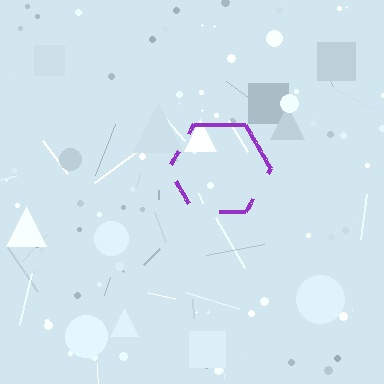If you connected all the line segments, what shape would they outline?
They would outline a hexagon.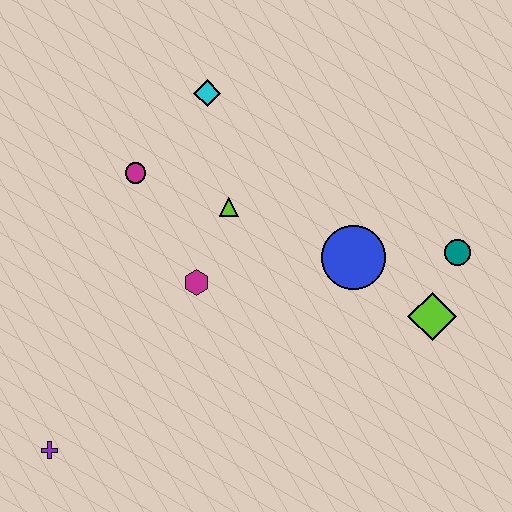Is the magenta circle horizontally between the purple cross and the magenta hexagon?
Yes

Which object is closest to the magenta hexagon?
The lime triangle is closest to the magenta hexagon.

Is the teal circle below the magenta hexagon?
No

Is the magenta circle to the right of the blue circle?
No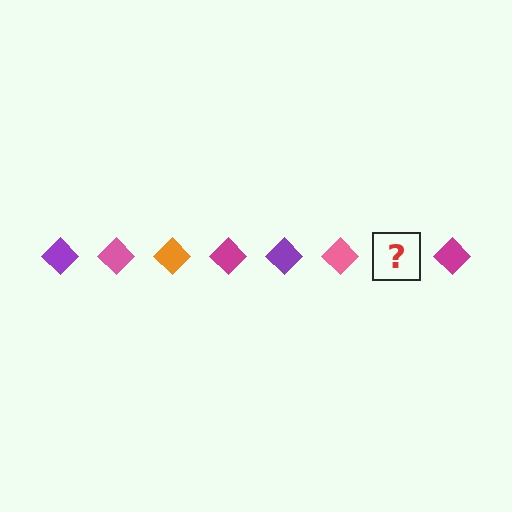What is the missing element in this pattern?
The missing element is an orange diamond.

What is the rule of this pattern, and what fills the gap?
The rule is that the pattern cycles through purple, pink, orange, magenta diamonds. The gap should be filled with an orange diamond.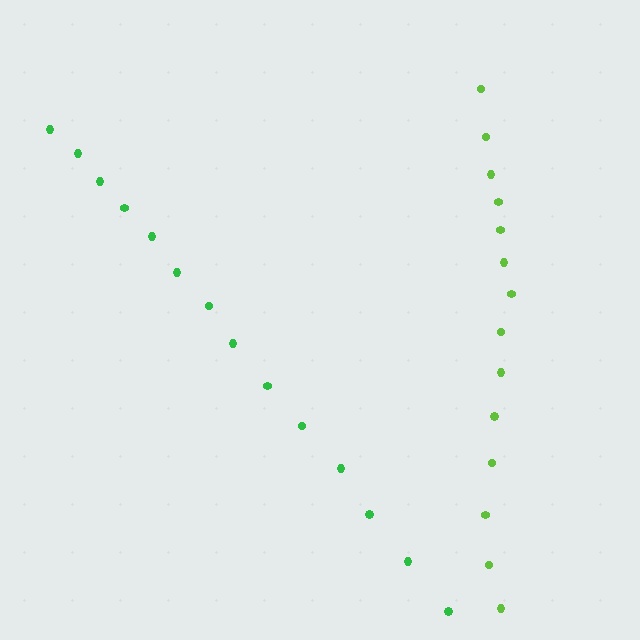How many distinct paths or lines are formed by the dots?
There are 2 distinct paths.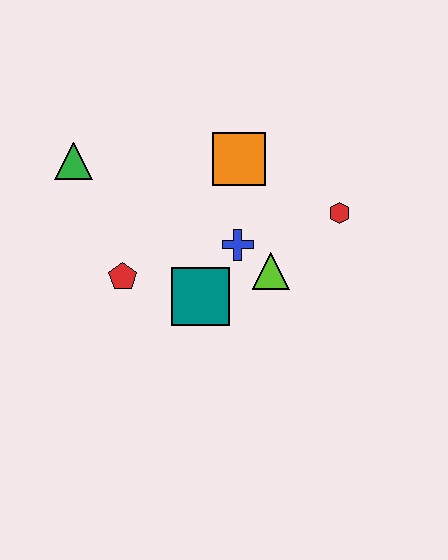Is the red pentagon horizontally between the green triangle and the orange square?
Yes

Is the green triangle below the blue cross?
No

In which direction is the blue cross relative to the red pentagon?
The blue cross is to the right of the red pentagon.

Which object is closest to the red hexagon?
The lime triangle is closest to the red hexagon.